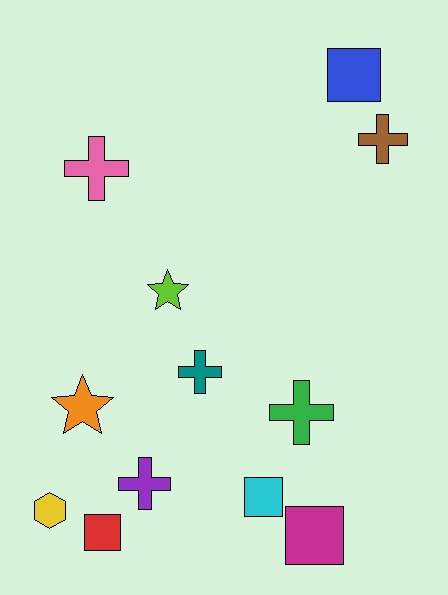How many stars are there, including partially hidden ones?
There are 2 stars.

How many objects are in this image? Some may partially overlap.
There are 12 objects.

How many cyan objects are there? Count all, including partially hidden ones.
There is 1 cyan object.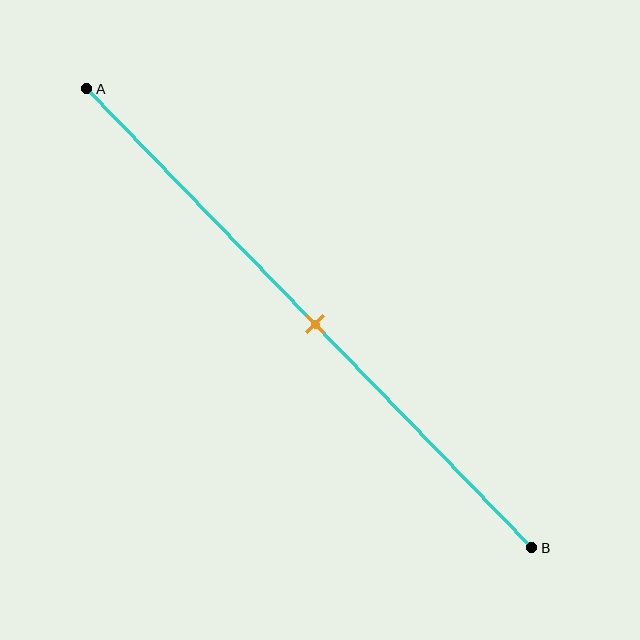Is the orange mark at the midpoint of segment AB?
Yes, the mark is approximately at the midpoint.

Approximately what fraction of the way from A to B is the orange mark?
The orange mark is approximately 50% of the way from A to B.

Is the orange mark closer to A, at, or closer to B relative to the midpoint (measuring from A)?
The orange mark is approximately at the midpoint of segment AB.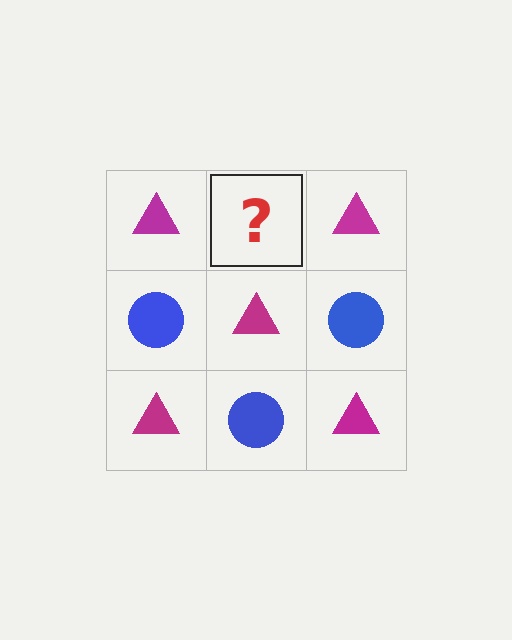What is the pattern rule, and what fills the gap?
The rule is that it alternates magenta triangle and blue circle in a checkerboard pattern. The gap should be filled with a blue circle.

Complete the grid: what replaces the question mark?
The question mark should be replaced with a blue circle.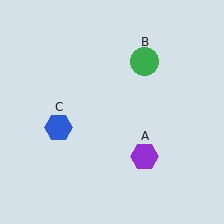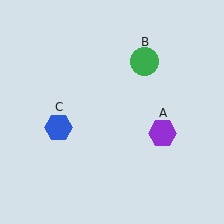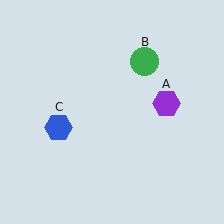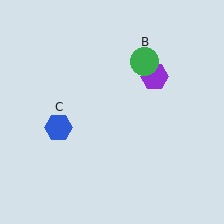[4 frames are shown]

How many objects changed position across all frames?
1 object changed position: purple hexagon (object A).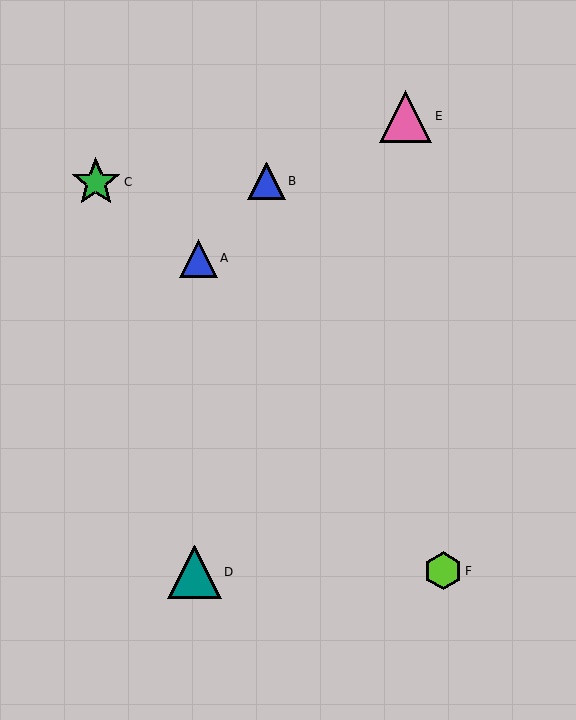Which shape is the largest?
The teal triangle (labeled D) is the largest.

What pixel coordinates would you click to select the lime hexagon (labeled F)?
Click at (443, 571) to select the lime hexagon F.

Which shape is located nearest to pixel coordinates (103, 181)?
The green star (labeled C) at (96, 182) is nearest to that location.